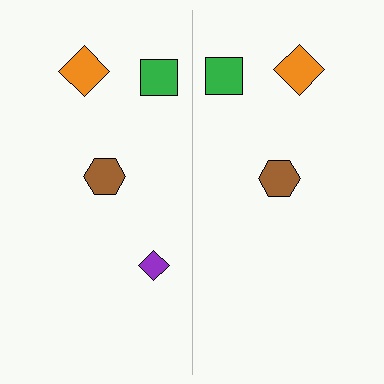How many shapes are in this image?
There are 7 shapes in this image.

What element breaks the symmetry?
A purple diamond is missing from the right side.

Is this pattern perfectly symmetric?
No, the pattern is not perfectly symmetric. A purple diamond is missing from the right side.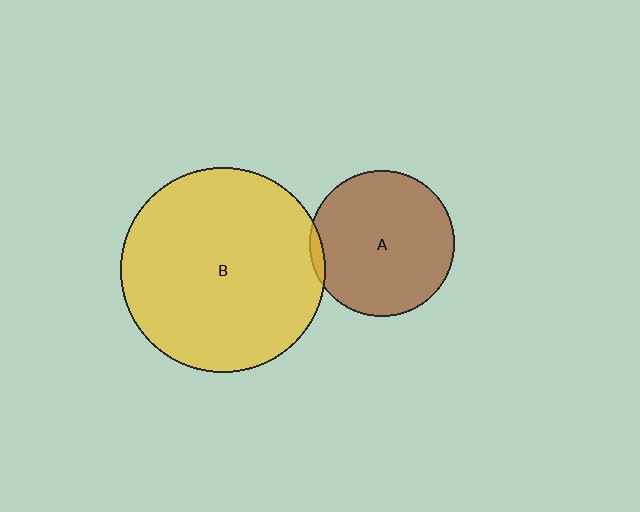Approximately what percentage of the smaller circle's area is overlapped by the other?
Approximately 5%.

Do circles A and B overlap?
Yes.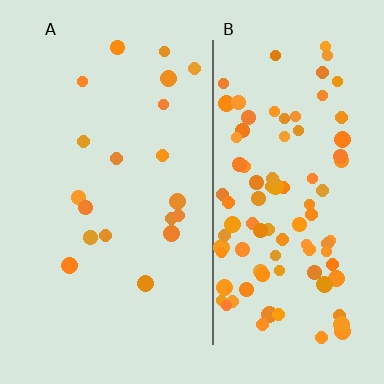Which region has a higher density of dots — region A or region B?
B (the right).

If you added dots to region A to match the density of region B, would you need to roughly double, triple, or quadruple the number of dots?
Approximately quadruple.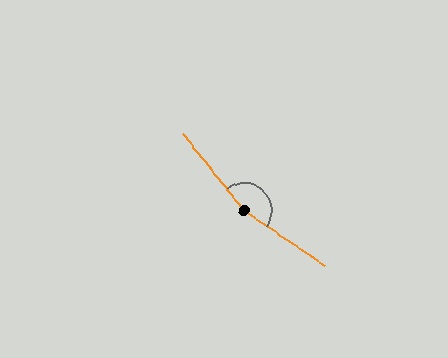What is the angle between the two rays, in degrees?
Approximately 163 degrees.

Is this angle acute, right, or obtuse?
It is obtuse.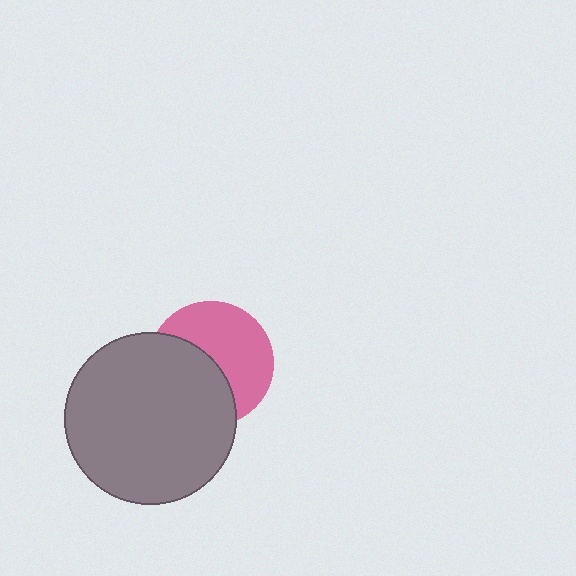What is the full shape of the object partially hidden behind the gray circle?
The partially hidden object is a pink circle.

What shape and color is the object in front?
The object in front is a gray circle.